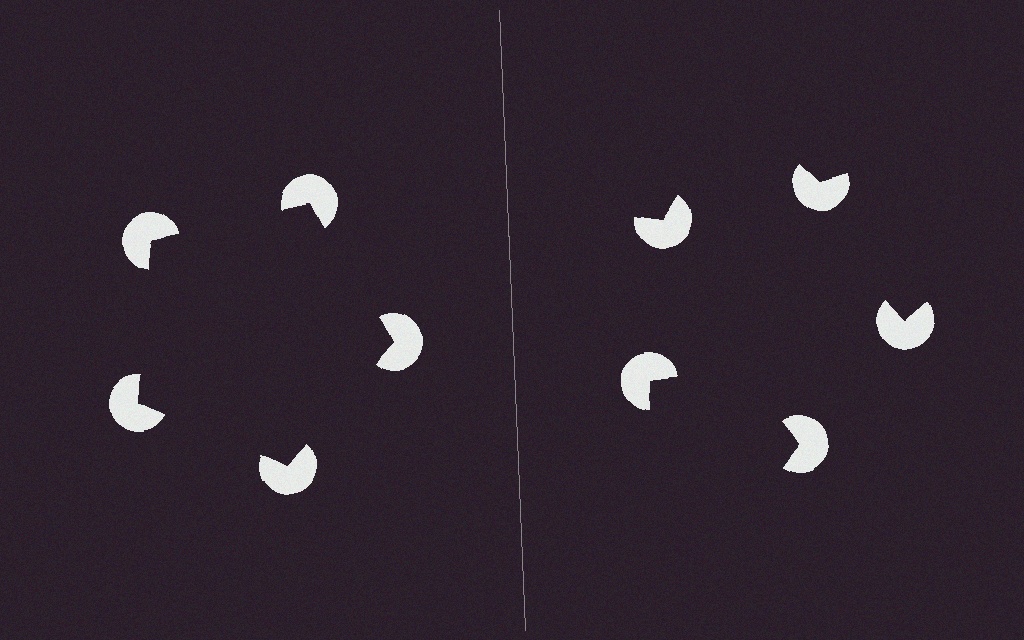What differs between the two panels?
The pac-man discs are positioned identically on both sides; only the wedge orientations differ. On the left they align to a pentagon; on the right they are misaligned.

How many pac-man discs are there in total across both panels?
10 — 5 on each side.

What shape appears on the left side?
An illusory pentagon.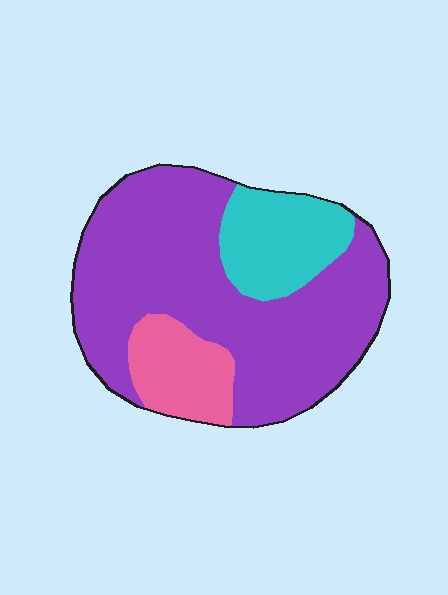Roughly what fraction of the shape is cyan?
Cyan takes up about one sixth (1/6) of the shape.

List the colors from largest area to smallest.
From largest to smallest: purple, cyan, pink.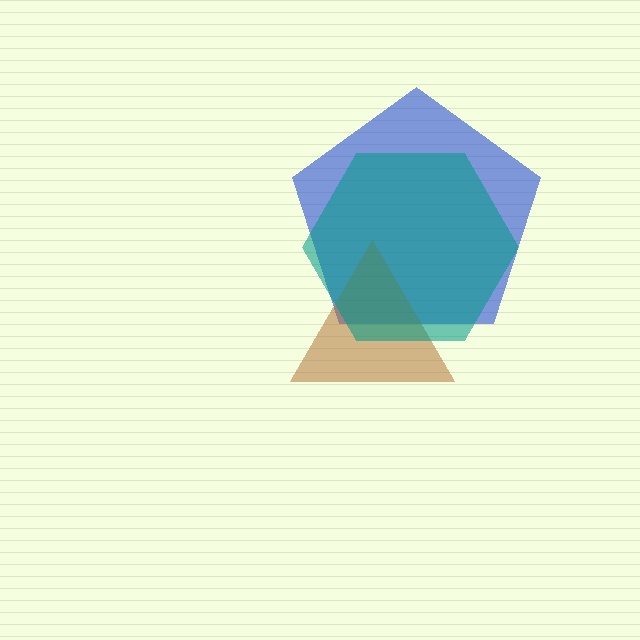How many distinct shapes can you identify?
There are 3 distinct shapes: a blue pentagon, a brown triangle, a teal hexagon.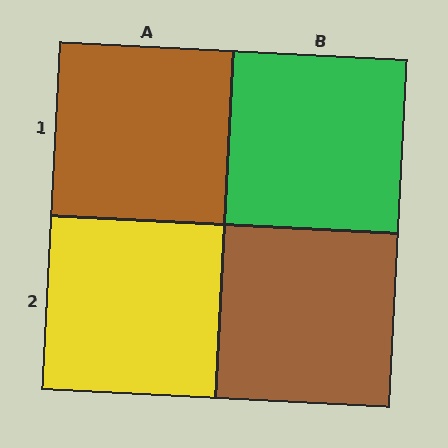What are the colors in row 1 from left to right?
Brown, green.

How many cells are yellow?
1 cell is yellow.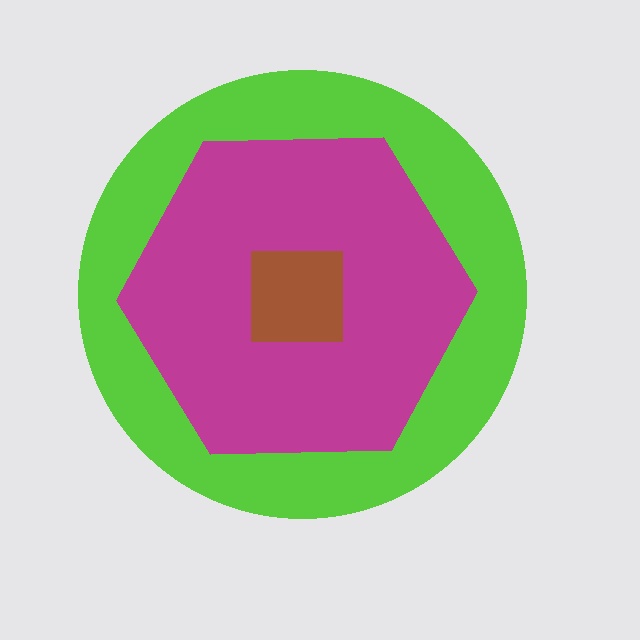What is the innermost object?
The brown square.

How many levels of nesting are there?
3.